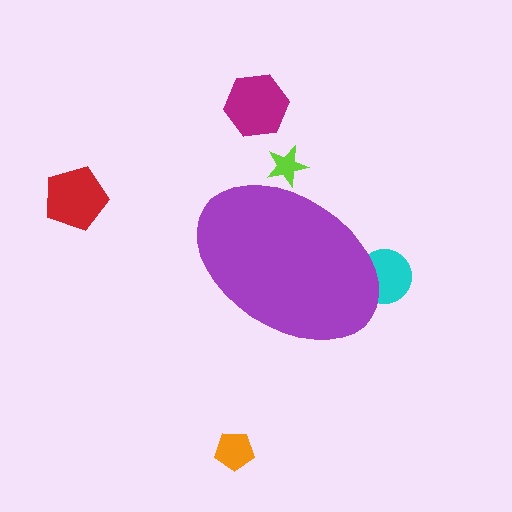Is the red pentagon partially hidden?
No, the red pentagon is fully visible.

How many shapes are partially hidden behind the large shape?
2 shapes are partially hidden.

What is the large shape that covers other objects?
A purple ellipse.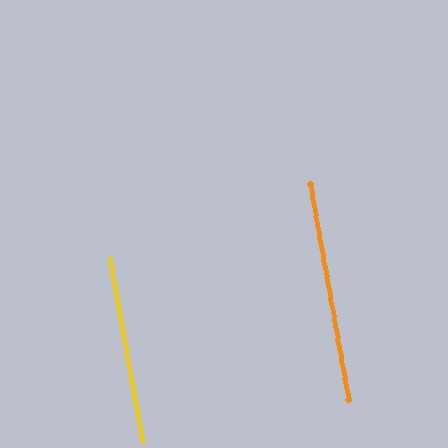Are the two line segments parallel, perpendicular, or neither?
Parallel — their directions differ by only 0.1°.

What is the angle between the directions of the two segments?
Approximately 0 degrees.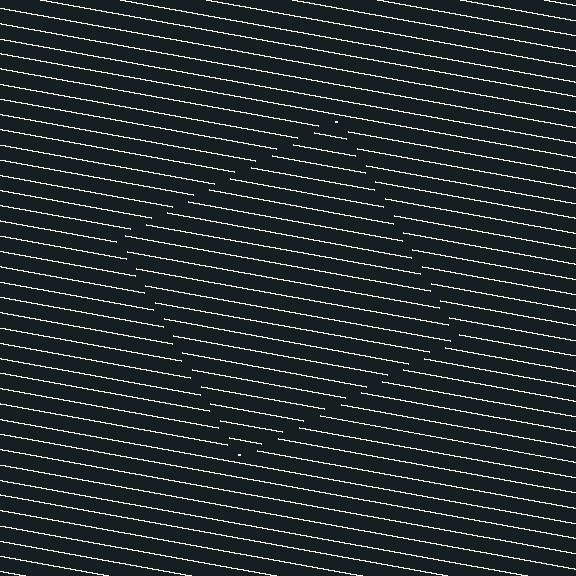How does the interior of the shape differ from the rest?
The interior of the shape contains the same grating, shifted by half a period — the contour is defined by the phase discontinuity where line-ends from the inner and outer gratings abut.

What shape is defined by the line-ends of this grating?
An illusory square. The interior of the shape contains the same grating, shifted by half a period — the contour is defined by the phase discontinuity where line-ends from the inner and outer gratings abut.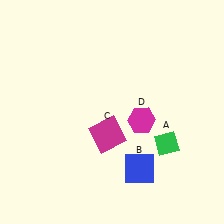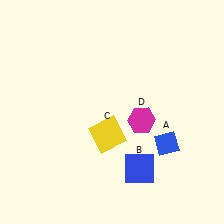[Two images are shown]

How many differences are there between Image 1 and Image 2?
There are 2 differences between the two images.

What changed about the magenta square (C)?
In Image 1, C is magenta. In Image 2, it changed to yellow.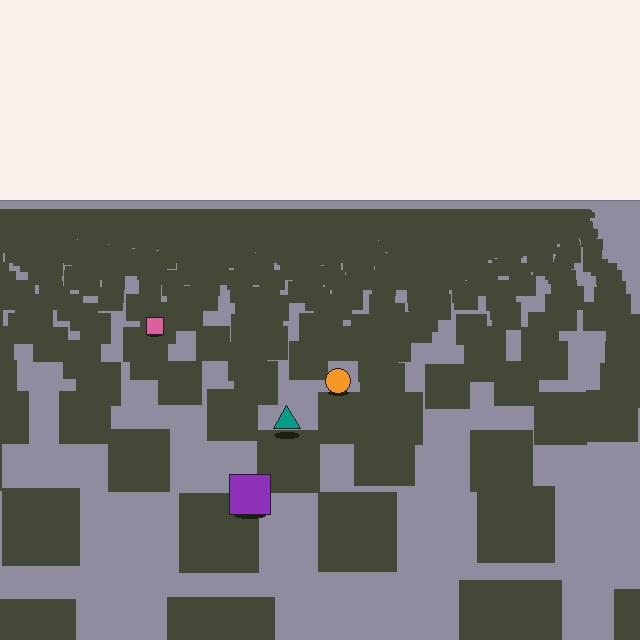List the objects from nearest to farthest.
From nearest to farthest: the purple square, the teal triangle, the orange circle, the pink square.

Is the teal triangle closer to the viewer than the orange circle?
Yes. The teal triangle is closer — you can tell from the texture gradient: the ground texture is coarser near it.